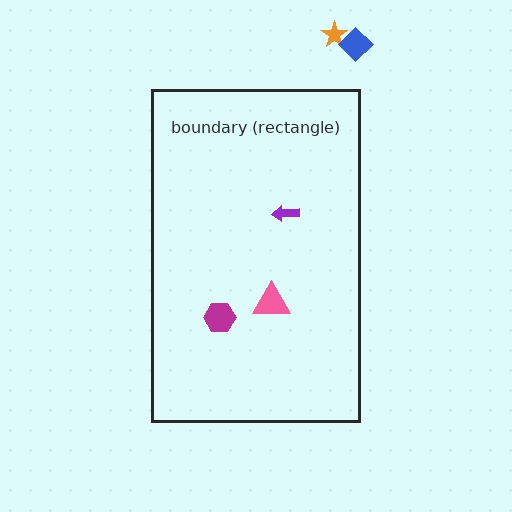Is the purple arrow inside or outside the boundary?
Inside.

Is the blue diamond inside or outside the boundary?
Outside.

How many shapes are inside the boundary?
3 inside, 2 outside.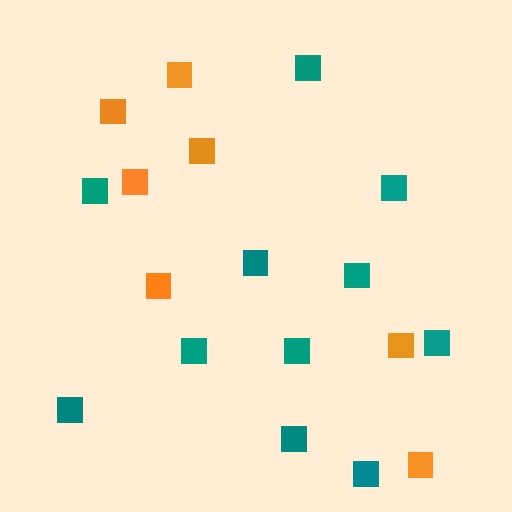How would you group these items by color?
There are 2 groups: one group of teal squares (11) and one group of orange squares (7).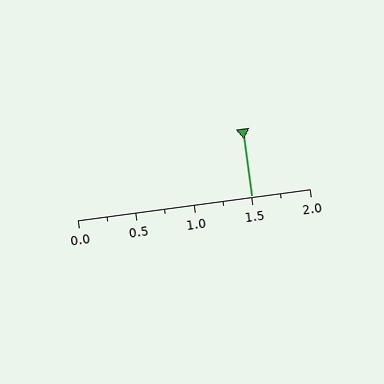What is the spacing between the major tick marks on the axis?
The major ticks are spaced 0.5 apart.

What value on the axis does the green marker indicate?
The marker indicates approximately 1.5.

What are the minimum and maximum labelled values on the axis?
The axis runs from 0.0 to 2.0.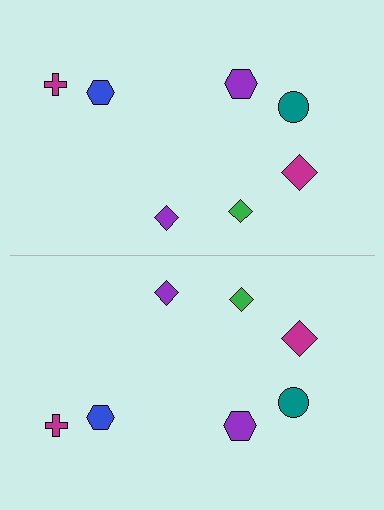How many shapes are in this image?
There are 14 shapes in this image.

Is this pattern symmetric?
Yes, this pattern has bilateral (reflection) symmetry.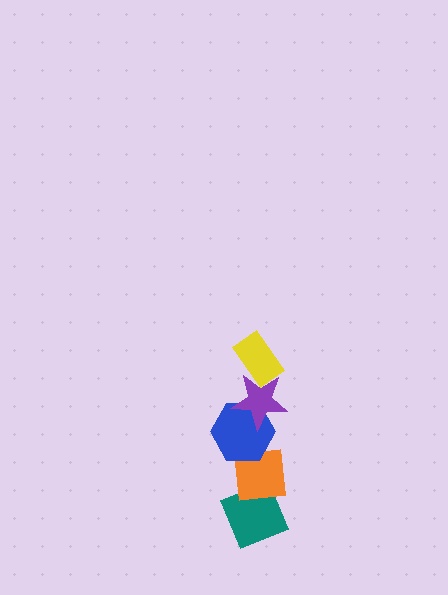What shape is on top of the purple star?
The yellow rectangle is on top of the purple star.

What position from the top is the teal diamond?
The teal diamond is 5th from the top.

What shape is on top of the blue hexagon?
The purple star is on top of the blue hexagon.